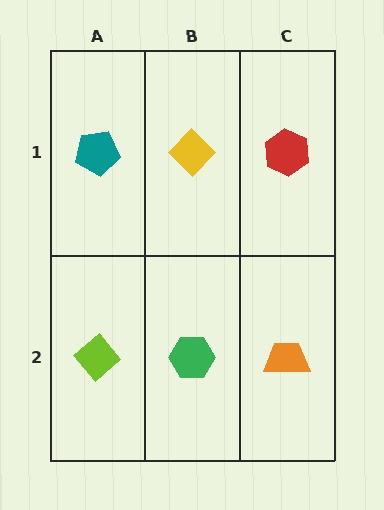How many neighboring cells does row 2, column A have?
2.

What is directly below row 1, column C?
An orange trapezoid.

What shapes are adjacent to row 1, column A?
A lime diamond (row 2, column A), a yellow diamond (row 1, column B).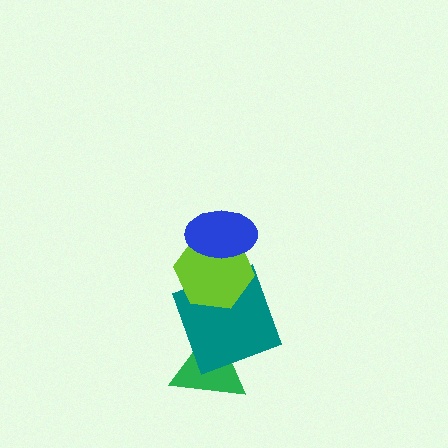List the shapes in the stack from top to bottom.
From top to bottom: the blue ellipse, the lime hexagon, the teal square, the green triangle.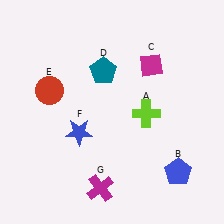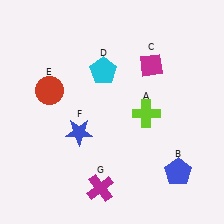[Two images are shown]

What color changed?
The pentagon (D) changed from teal in Image 1 to cyan in Image 2.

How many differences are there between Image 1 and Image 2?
There is 1 difference between the two images.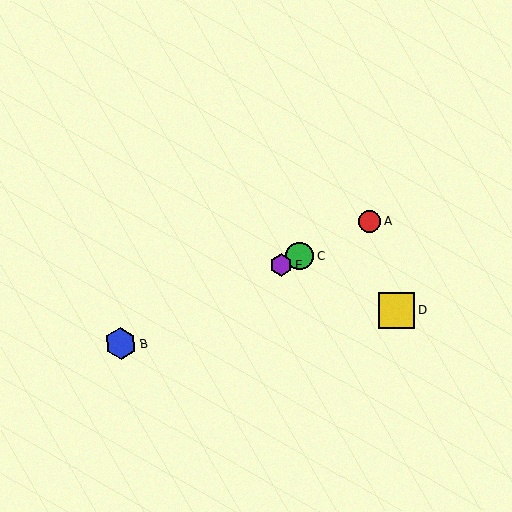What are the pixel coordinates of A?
Object A is at (369, 222).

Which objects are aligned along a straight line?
Objects A, B, C, E are aligned along a straight line.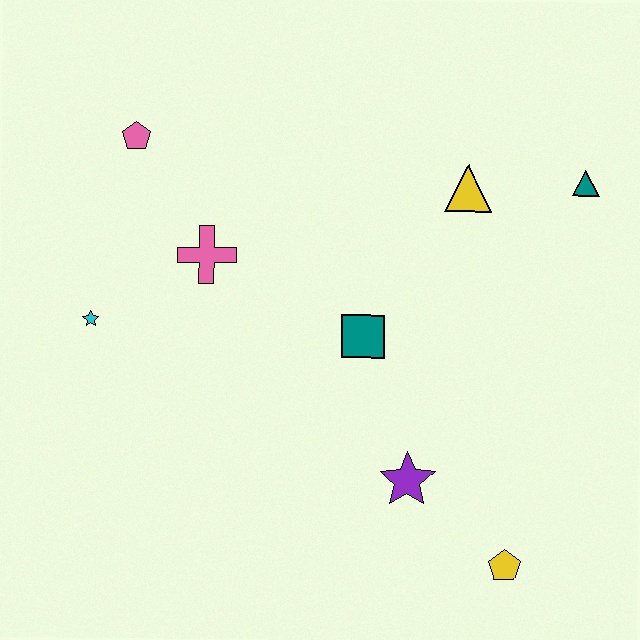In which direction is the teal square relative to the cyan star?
The teal square is to the right of the cyan star.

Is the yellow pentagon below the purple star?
Yes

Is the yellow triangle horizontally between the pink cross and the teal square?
No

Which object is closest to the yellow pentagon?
The purple star is closest to the yellow pentagon.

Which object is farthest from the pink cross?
The yellow pentagon is farthest from the pink cross.